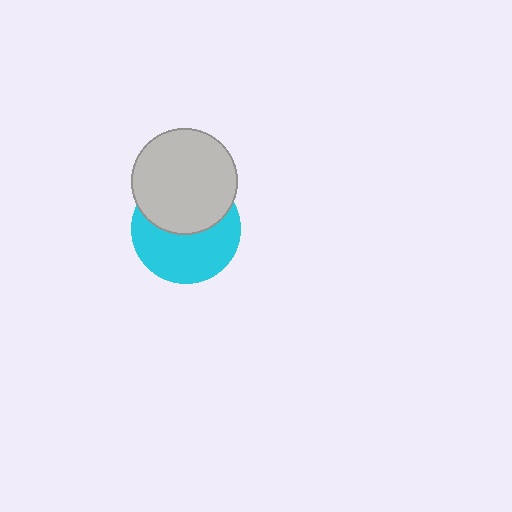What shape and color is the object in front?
The object in front is a light gray circle.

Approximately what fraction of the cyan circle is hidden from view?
Roughly 45% of the cyan circle is hidden behind the light gray circle.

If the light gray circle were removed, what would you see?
You would see the complete cyan circle.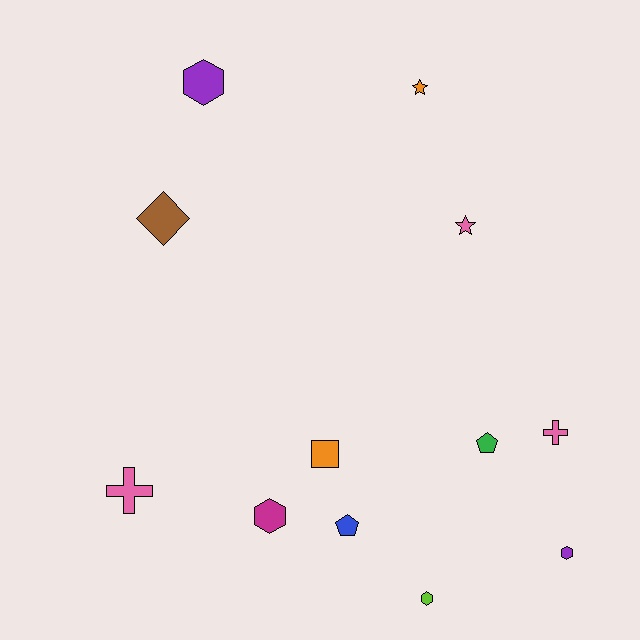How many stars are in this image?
There are 2 stars.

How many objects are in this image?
There are 12 objects.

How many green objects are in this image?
There is 1 green object.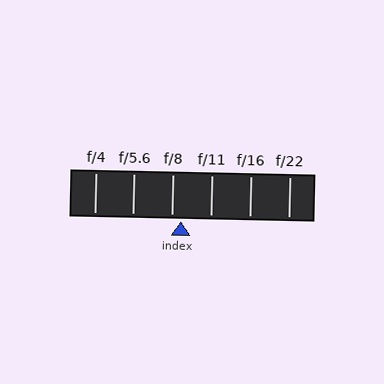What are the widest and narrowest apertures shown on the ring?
The widest aperture shown is f/4 and the narrowest is f/22.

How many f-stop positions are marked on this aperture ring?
There are 6 f-stop positions marked.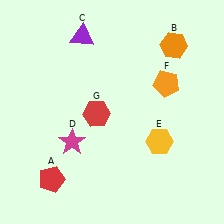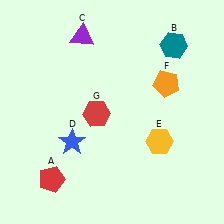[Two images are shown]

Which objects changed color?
B changed from orange to teal. D changed from magenta to blue.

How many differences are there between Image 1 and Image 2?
There are 2 differences between the two images.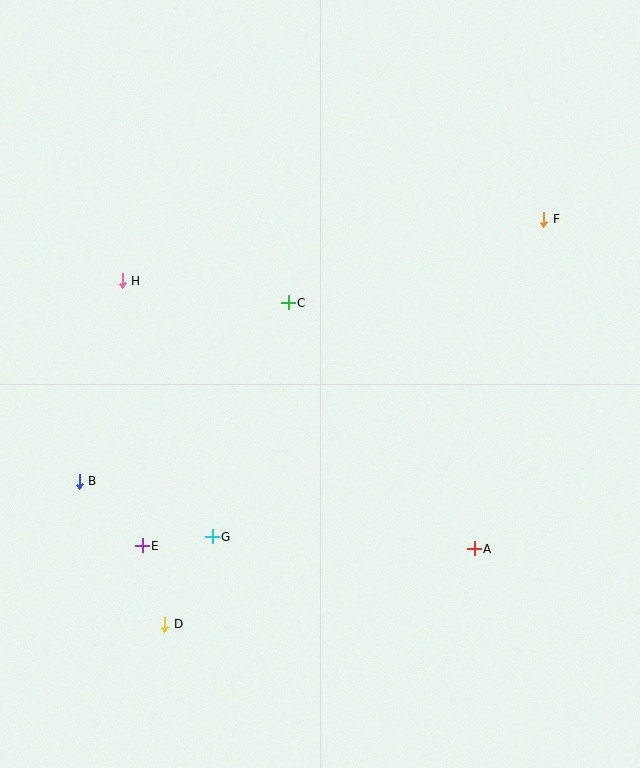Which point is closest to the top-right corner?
Point F is closest to the top-right corner.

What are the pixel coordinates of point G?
Point G is at (212, 537).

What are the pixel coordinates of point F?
Point F is at (544, 220).